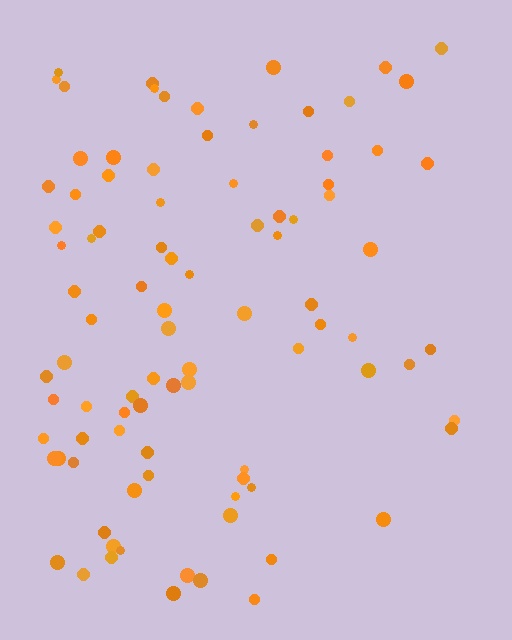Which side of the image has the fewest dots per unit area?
The right.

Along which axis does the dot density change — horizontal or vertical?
Horizontal.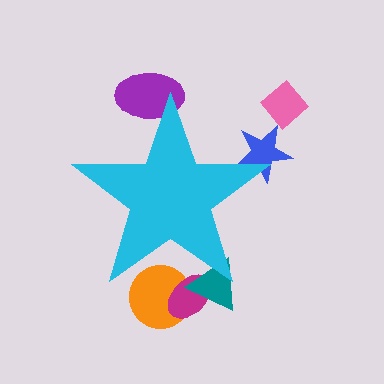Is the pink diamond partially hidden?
No, the pink diamond is fully visible.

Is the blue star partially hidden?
Yes, the blue star is partially hidden behind the cyan star.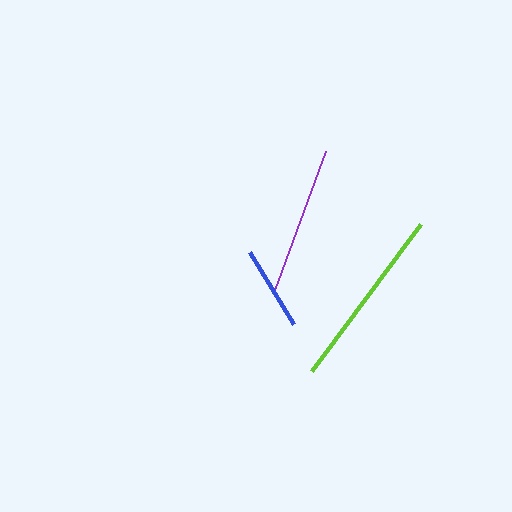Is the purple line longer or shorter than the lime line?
The lime line is longer than the purple line.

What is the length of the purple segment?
The purple segment is approximately 149 pixels long.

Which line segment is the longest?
The lime line is the longest at approximately 182 pixels.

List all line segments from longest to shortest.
From longest to shortest: lime, purple, blue.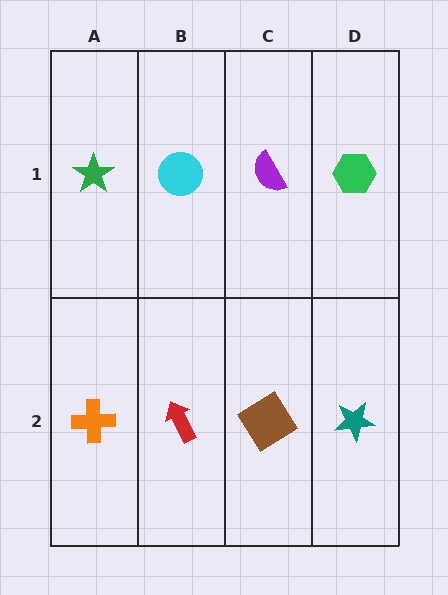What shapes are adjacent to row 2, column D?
A green hexagon (row 1, column D), a brown diamond (row 2, column C).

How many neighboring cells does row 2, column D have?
2.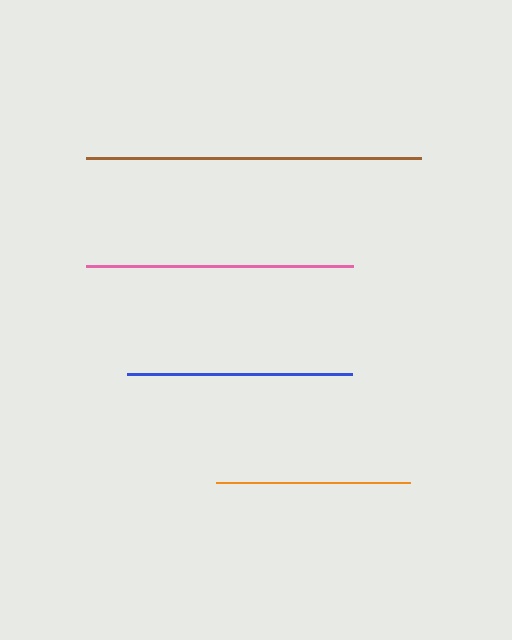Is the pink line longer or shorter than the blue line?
The pink line is longer than the blue line.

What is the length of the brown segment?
The brown segment is approximately 336 pixels long.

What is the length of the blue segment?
The blue segment is approximately 225 pixels long.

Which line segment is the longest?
The brown line is the longest at approximately 336 pixels.